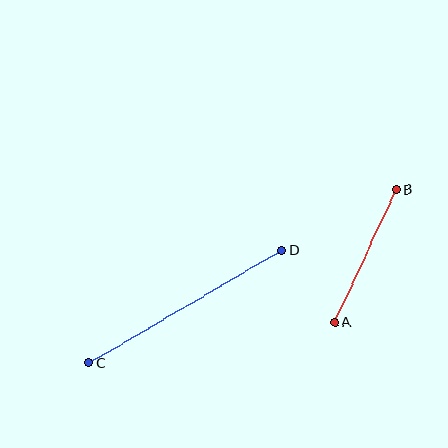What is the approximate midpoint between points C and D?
The midpoint is at approximately (185, 307) pixels.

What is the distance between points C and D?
The distance is approximately 223 pixels.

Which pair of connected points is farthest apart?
Points C and D are farthest apart.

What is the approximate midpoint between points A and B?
The midpoint is at approximately (366, 256) pixels.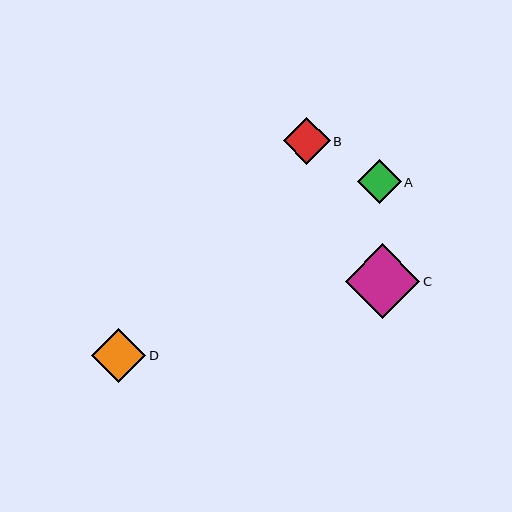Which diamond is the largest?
Diamond C is the largest with a size of approximately 75 pixels.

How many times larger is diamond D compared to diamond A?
Diamond D is approximately 1.2 times the size of diamond A.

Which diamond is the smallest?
Diamond A is the smallest with a size of approximately 44 pixels.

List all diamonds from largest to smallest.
From largest to smallest: C, D, B, A.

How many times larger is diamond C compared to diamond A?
Diamond C is approximately 1.7 times the size of diamond A.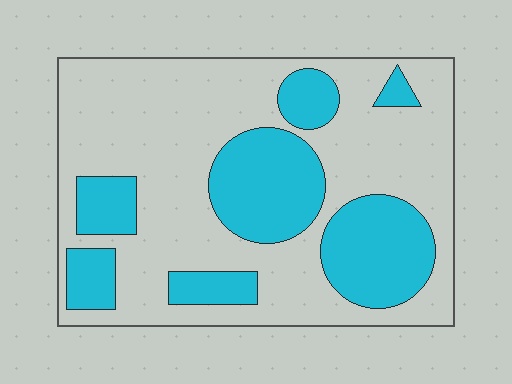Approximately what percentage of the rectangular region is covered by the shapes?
Approximately 35%.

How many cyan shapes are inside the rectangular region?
7.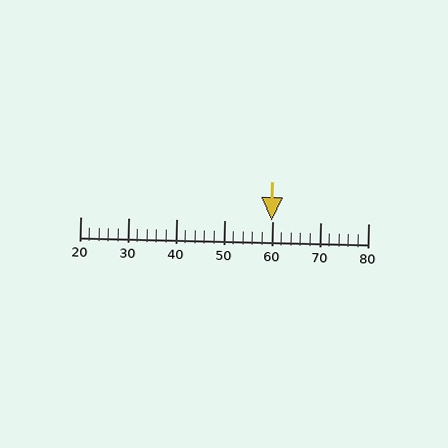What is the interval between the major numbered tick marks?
The major tick marks are spaced 10 units apart.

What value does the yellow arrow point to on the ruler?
The yellow arrow points to approximately 60.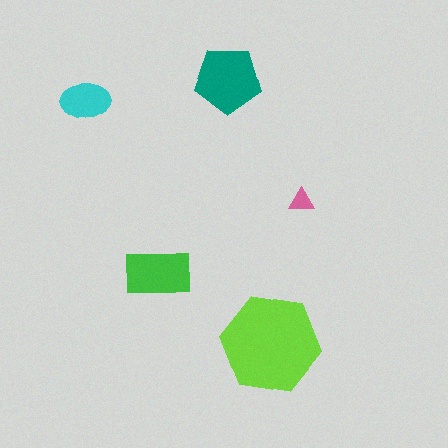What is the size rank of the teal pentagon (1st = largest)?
2nd.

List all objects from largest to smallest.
The lime hexagon, the teal pentagon, the green rectangle, the cyan ellipse, the pink triangle.